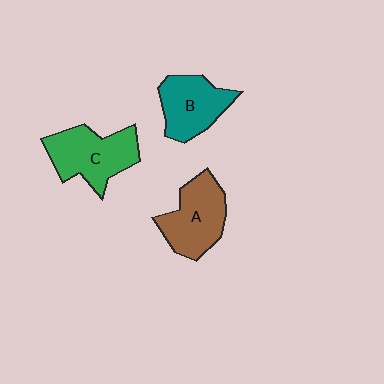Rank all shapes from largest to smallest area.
From largest to smallest: C (green), A (brown), B (teal).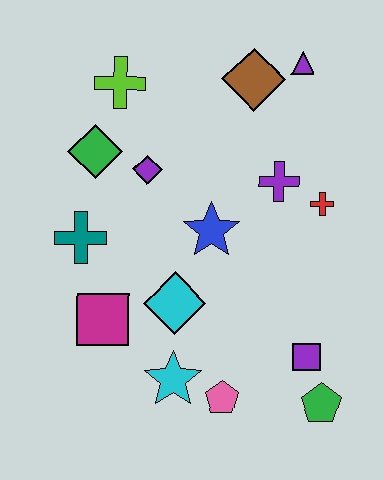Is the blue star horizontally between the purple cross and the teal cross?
Yes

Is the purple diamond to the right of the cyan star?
No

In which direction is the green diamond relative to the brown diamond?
The green diamond is to the left of the brown diamond.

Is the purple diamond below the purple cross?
No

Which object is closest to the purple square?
The green pentagon is closest to the purple square.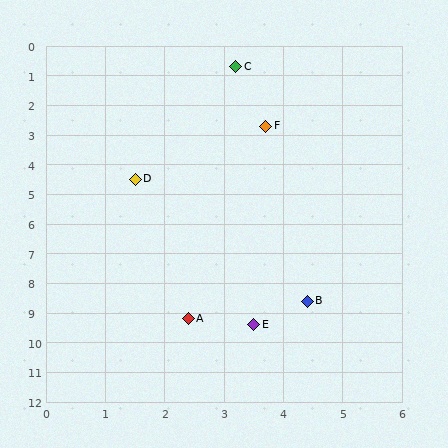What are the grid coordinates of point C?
Point C is at approximately (3.2, 0.7).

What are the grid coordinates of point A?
Point A is at approximately (2.4, 9.2).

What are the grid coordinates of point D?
Point D is at approximately (1.5, 4.5).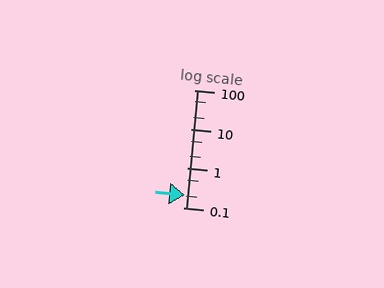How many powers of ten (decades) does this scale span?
The scale spans 3 decades, from 0.1 to 100.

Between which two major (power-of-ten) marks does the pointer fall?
The pointer is between 0.1 and 1.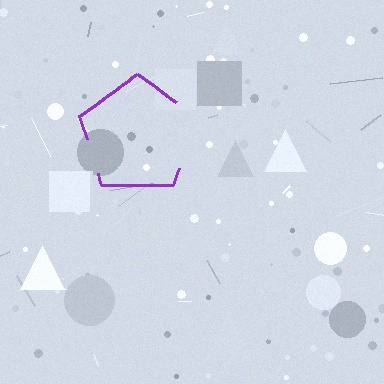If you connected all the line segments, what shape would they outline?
They would outline a pentagon.